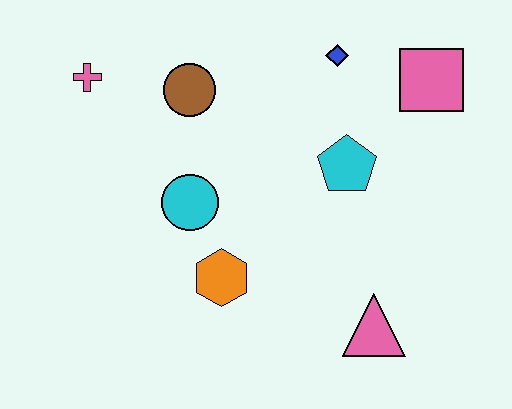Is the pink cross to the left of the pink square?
Yes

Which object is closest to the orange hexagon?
The cyan circle is closest to the orange hexagon.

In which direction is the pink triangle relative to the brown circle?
The pink triangle is below the brown circle.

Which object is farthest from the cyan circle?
The pink square is farthest from the cyan circle.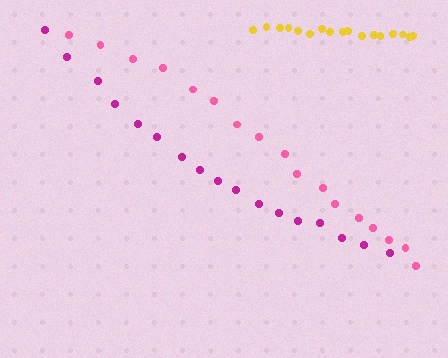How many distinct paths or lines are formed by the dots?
There are 3 distinct paths.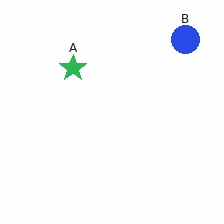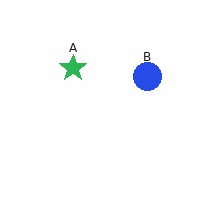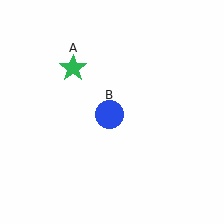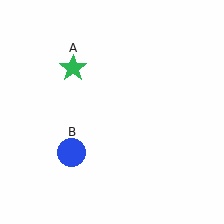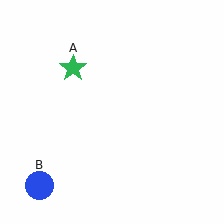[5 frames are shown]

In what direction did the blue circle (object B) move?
The blue circle (object B) moved down and to the left.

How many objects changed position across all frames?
1 object changed position: blue circle (object B).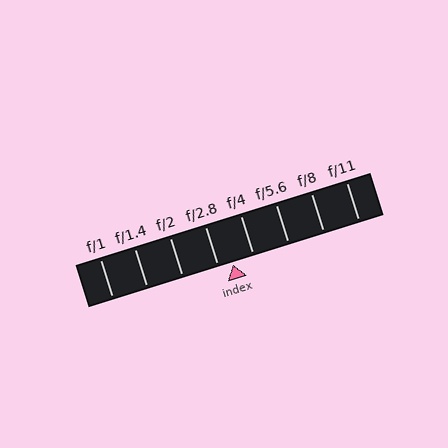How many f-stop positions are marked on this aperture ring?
There are 8 f-stop positions marked.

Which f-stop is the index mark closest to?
The index mark is closest to f/2.8.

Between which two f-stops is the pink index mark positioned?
The index mark is between f/2.8 and f/4.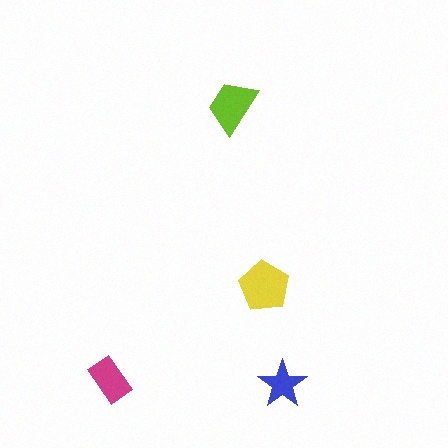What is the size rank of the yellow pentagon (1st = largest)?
1st.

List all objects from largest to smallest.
The yellow pentagon, the lime trapezoid, the magenta rectangle, the blue star.